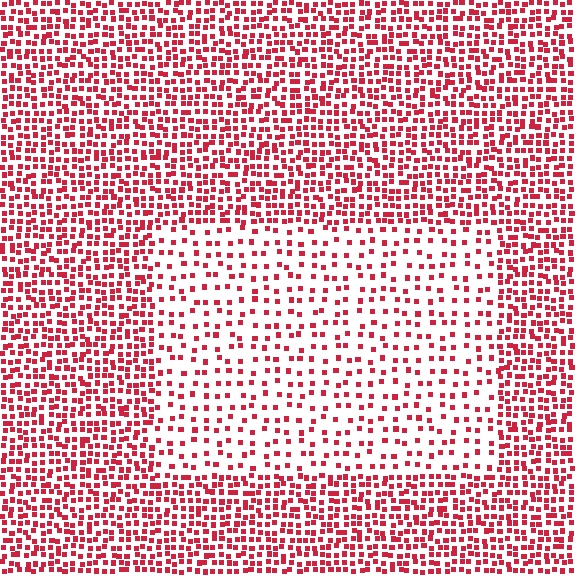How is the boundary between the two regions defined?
The boundary is defined by a change in element density (approximately 2.3x ratio). All elements are the same color, size, and shape.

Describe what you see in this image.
The image contains small red elements arranged at two different densities. A rectangle-shaped region is visible where the elements are less densely packed than the surrounding area.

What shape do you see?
I see a rectangle.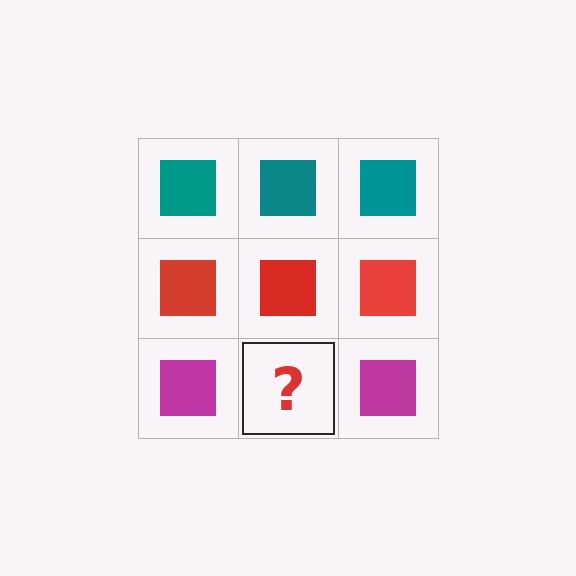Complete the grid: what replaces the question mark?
The question mark should be replaced with a magenta square.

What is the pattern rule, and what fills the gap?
The rule is that each row has a consistent color. The gap should be filled with a magenta square.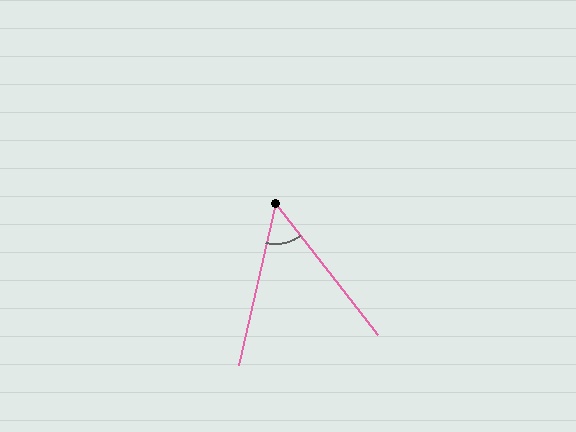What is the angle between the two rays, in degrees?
Approximately 51 degrees.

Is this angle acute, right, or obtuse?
It is acute.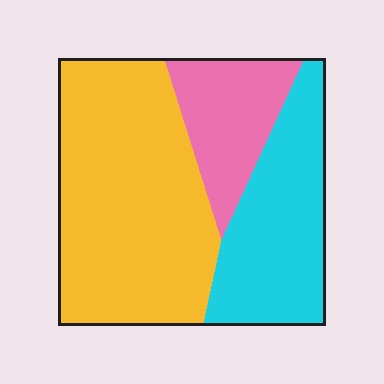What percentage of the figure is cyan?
Cyan covers 30% of the figure.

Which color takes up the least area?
Pink, at roughly 20%.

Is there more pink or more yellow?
Yellow.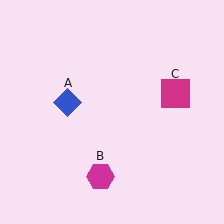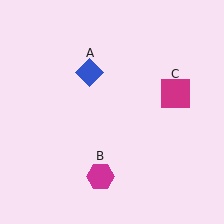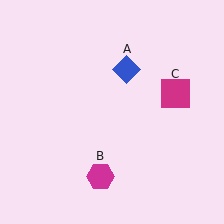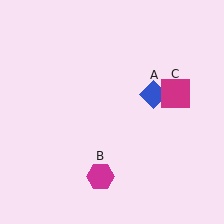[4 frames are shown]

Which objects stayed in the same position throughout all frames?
Magenta hexagon (object B) and magenta square (object C) remained stationary.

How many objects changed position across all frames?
1 object changed position: blue diamond (object A).